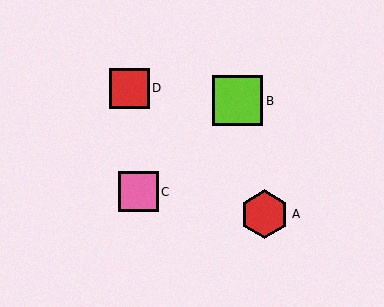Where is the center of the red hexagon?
The center of the red hexagon is at (265, 214).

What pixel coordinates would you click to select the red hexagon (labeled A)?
Click at (265, 214) to select the red hexagon A.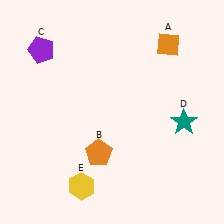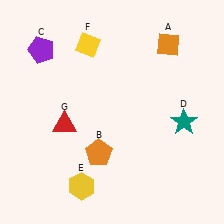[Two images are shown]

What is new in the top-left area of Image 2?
A yellow diamond (F) was added in the top-left area of Image 2.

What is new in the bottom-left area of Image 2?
A red triangle (G) was added in the bottom-left area of Image 2.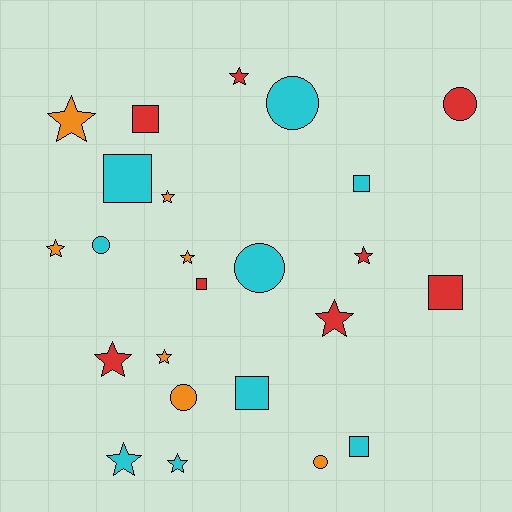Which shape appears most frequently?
Star, with 11 objects.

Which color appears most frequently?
Cyan, with 9 objects.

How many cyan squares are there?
There are 4 cyan squares.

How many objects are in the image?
There are 24 objects.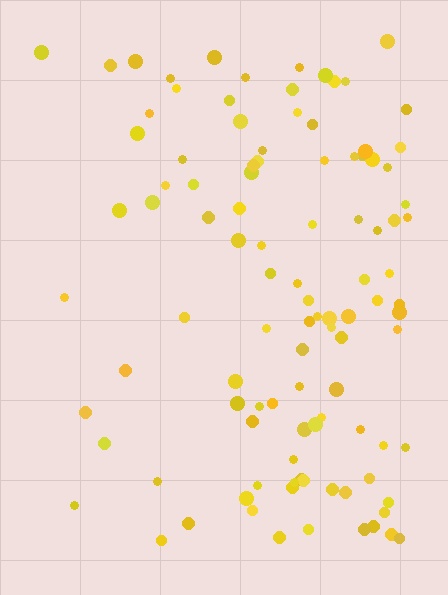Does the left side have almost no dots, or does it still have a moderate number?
Still a moderate number, just noticeably fewer than the right.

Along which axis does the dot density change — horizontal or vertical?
Horizontal.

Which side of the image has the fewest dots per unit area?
The left.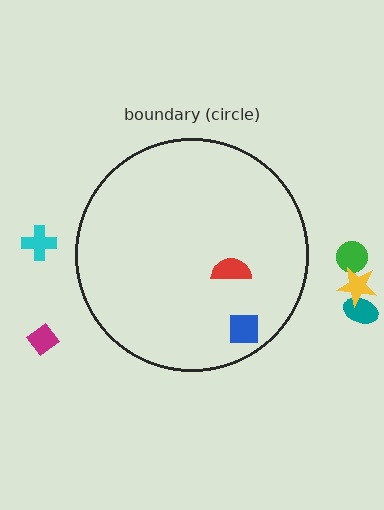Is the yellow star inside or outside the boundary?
Outside.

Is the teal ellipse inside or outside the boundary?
Outside.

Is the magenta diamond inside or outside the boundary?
Outside.